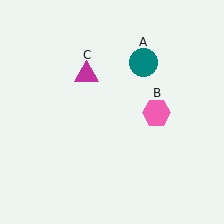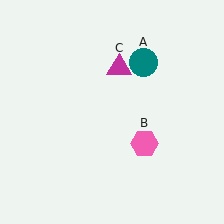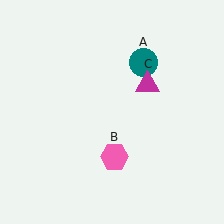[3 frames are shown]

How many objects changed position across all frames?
2 objects changed position: pink hexagon (object B), magenta triangle (object C).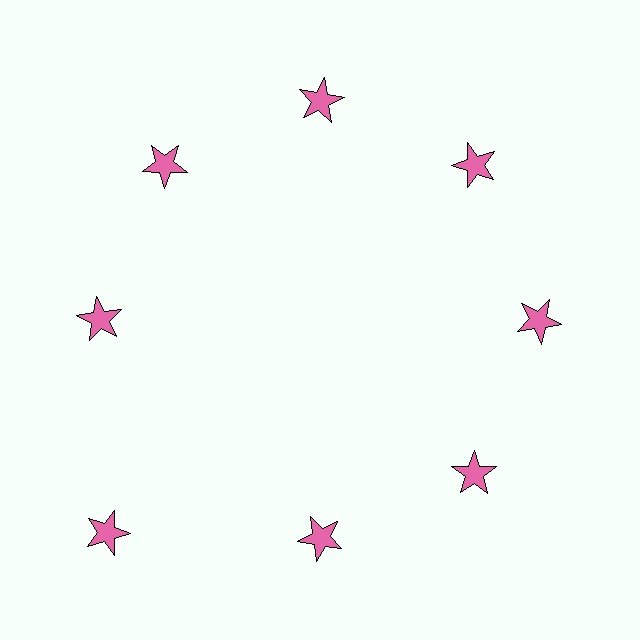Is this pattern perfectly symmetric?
No. The 8 pink stars are arranged in a ring, but one element near the 8 o'clock position is pushed outward from the center, breaking the 8-fold rotational symmetry.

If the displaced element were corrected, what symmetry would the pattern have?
It would have 8-fold rotational symmetry — the pattern would map onto itself every 45 degrees.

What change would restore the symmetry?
The symmetry would be restored by moving it inward, back onto the ring so that all 8 stars sit at equal angles and equal distance from the center.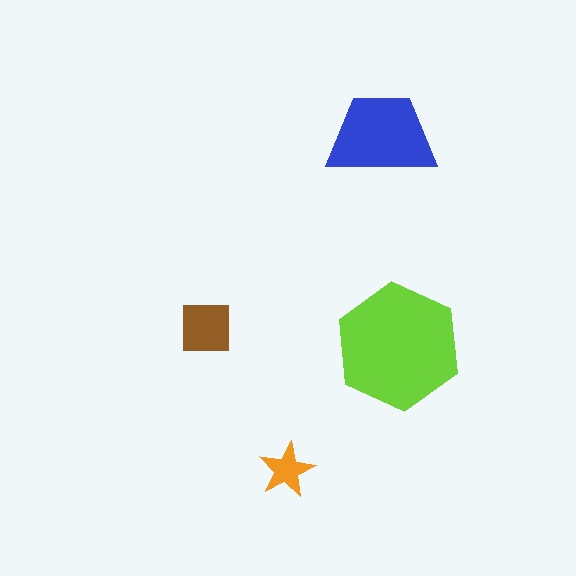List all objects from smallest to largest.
The orange star, the brown square, the blue trapezoid, the lime hexagon.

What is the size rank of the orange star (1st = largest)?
4th.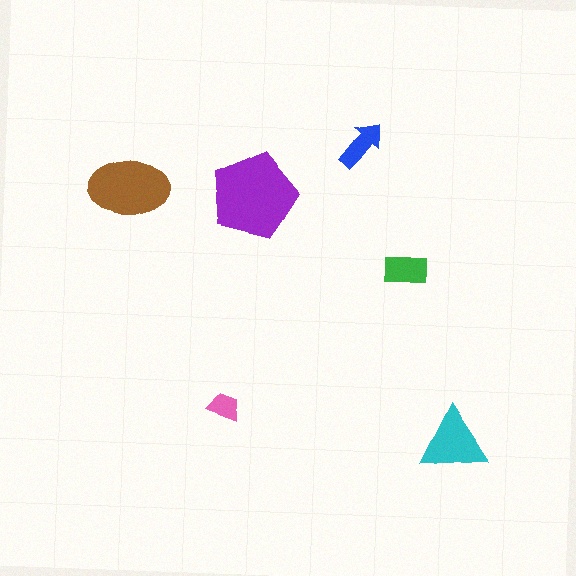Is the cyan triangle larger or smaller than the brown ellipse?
Smaller.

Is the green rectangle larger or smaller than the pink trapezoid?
Larger.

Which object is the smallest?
The pink trapezoid.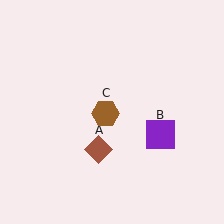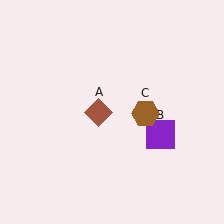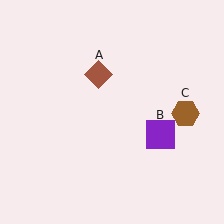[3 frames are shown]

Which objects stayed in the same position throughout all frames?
Purple square (object B) remained stationary.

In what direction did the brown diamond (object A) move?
The brown diamond (object A) moved up.